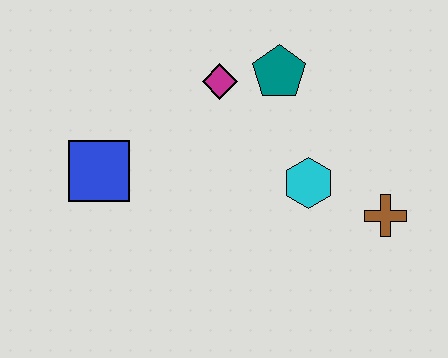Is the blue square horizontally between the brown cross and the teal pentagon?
No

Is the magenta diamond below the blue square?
No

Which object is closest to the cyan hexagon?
The brown cross is closest to the cyan hexagon.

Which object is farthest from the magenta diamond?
The brown cross is farthest from the magenta diamond.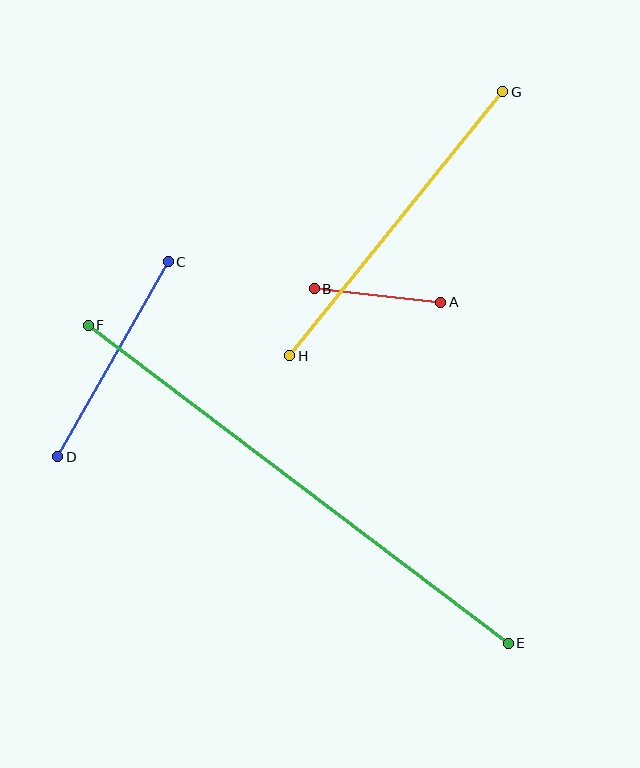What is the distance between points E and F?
The distance is approximately 527 pixels.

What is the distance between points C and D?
The distance is approximately 224 pixels.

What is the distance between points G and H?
The distance is approximately 339 pixels.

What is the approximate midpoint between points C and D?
The midpoint is at approximately (113, 359) pixels.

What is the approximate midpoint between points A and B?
The midpoint is at approximately (378, 295) pixels.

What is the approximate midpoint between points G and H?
The midpoint is at approximately (396, 224) pixels.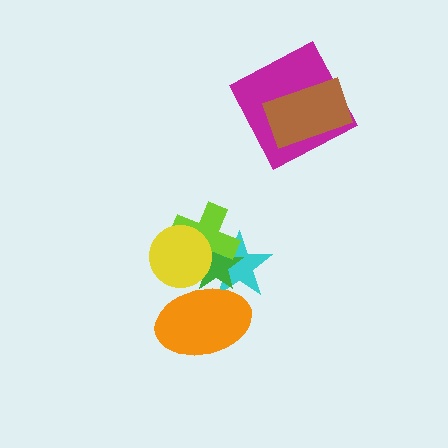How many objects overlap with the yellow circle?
4 objects overlap with the yellow circle.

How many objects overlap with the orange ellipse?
3 objects overlap with the orange ellipse.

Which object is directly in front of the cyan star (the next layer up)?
The green star is directly in front of the cyan star.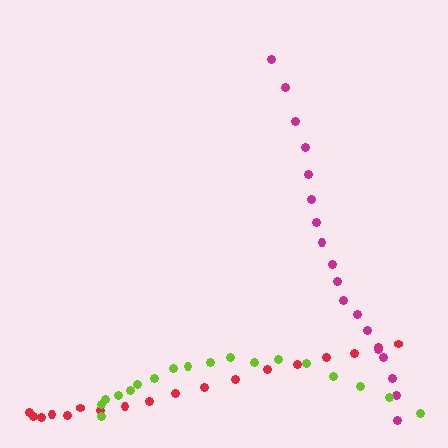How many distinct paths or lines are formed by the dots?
There are 3 distinct paths.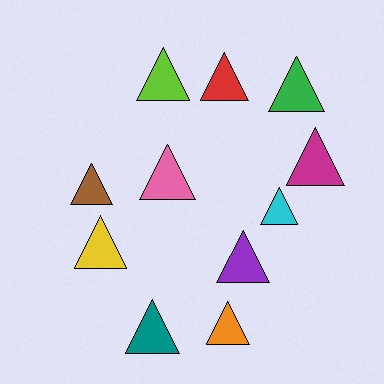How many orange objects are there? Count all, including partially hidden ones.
There is 1 orange object.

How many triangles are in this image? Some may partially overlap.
There are 11 triangles.